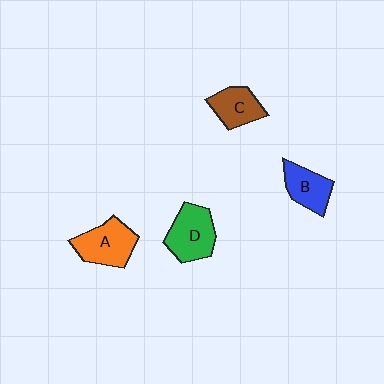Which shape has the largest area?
Shape D (green).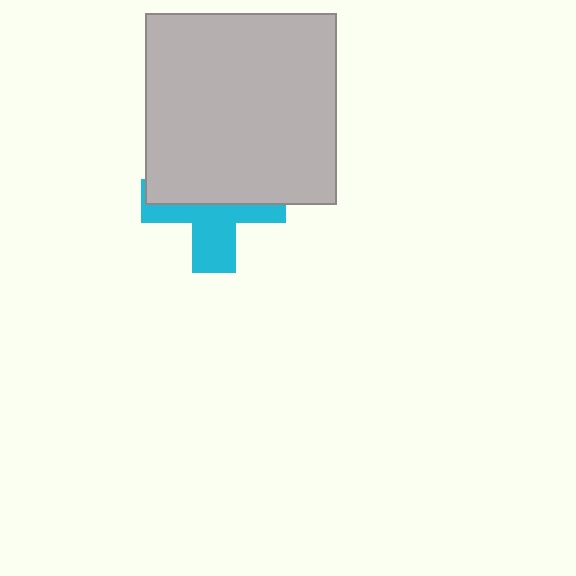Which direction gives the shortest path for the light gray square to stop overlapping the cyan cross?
Moving up gives the shortest separation.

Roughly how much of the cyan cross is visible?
About half of it is visible (roughly 46%).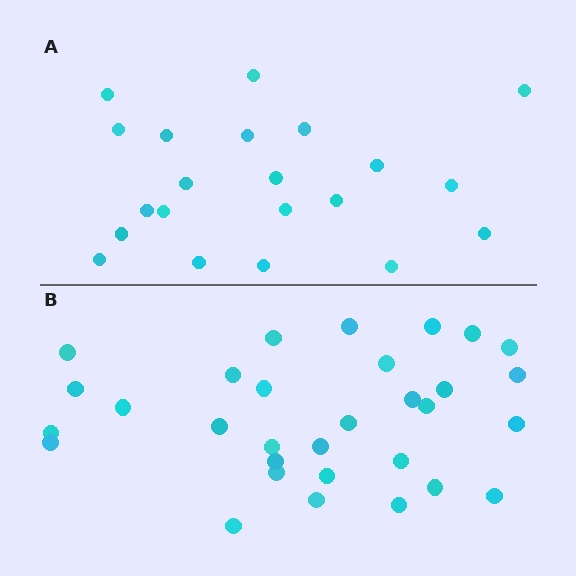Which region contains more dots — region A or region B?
Region B (the bottom region) has more dots.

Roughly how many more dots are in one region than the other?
Region B has roughly 10 or so more dots than region A.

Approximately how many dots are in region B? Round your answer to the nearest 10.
About 30 dots. (The exact count is 31, which rounds to 30.)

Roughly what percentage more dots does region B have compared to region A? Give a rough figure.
About 50% more.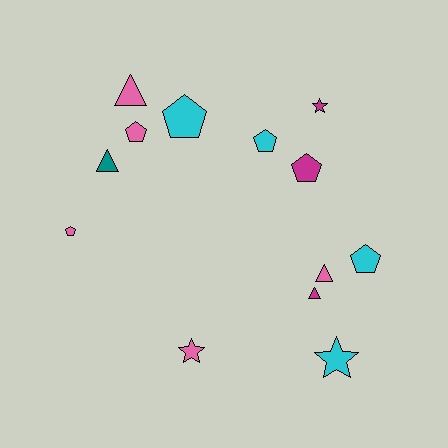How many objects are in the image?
There are 13 objects.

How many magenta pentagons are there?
There is 1 magenta pentagon.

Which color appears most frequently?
Pink, with 5 objects.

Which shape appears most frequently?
Pentagon, with 6 objects.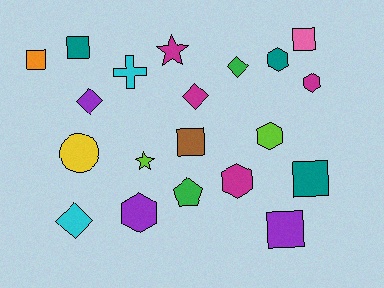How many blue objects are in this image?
There are no blue objects.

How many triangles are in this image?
There are no triangles.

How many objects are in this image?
There are 20 objects.